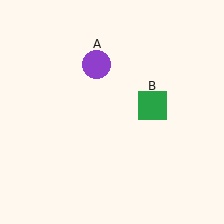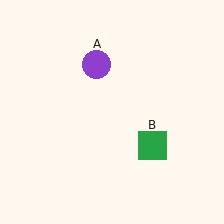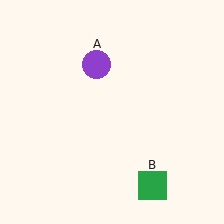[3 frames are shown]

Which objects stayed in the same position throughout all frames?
Purple circle (object A) remained stationary.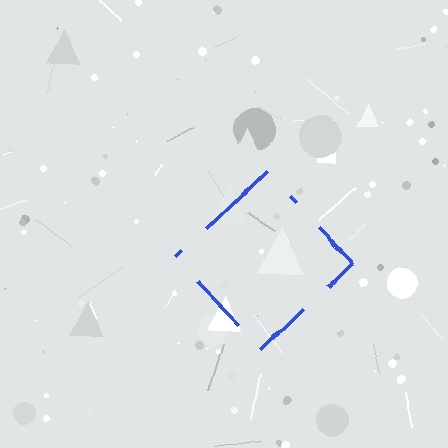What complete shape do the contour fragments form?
The contour fragments form a diamond.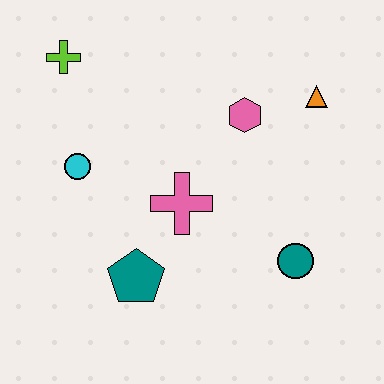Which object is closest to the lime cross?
The cyan circle is closest to the lime cross.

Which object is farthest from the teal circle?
The lime cross is farthest from the teal circle.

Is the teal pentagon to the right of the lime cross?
Yes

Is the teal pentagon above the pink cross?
No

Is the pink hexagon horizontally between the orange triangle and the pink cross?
Yes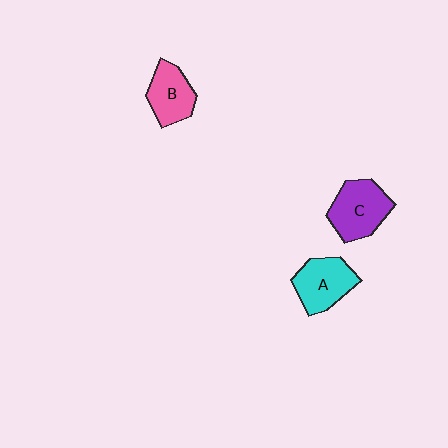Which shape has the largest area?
Shape C (purple).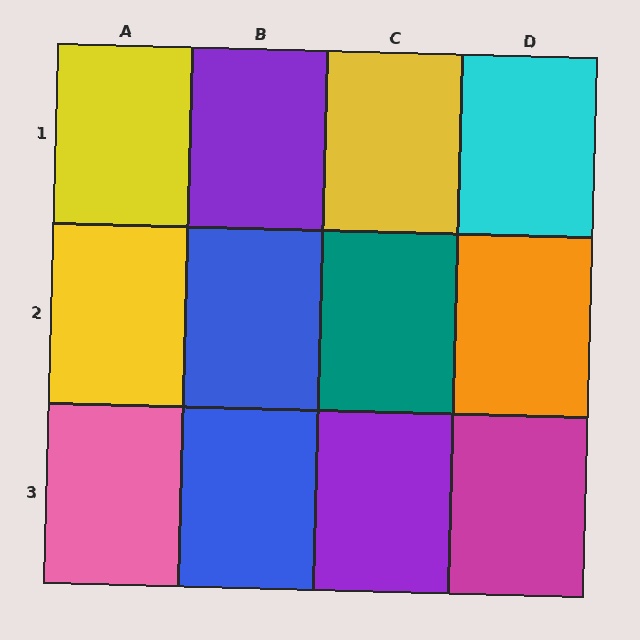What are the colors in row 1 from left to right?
Yellow, purple, yellow, cyan.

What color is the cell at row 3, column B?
Blue.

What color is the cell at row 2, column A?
Yellow.